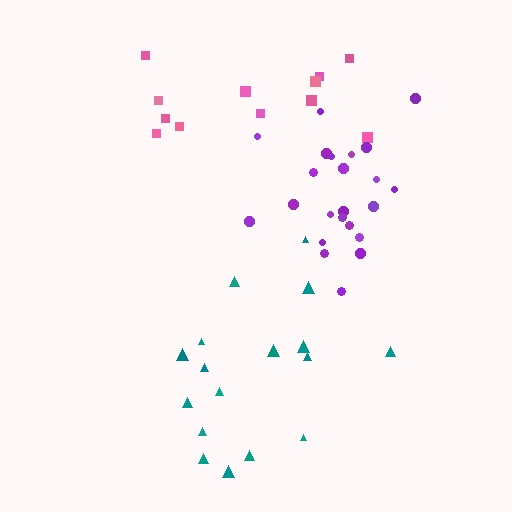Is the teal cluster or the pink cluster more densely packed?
Teal.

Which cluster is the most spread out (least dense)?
Pink.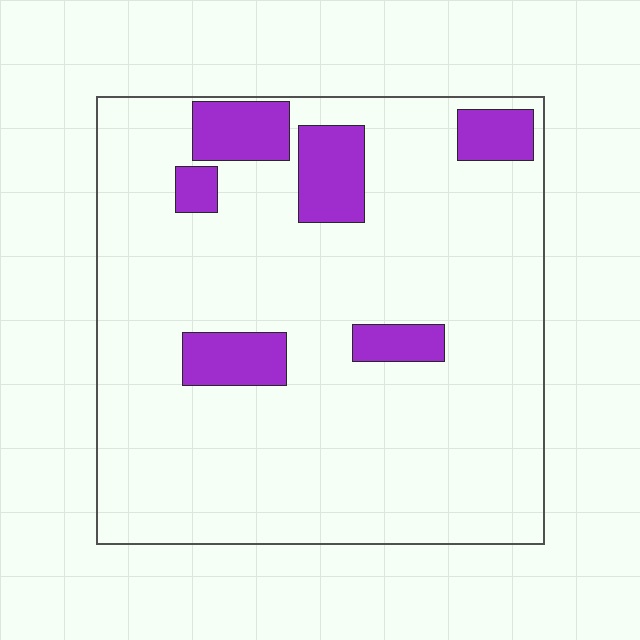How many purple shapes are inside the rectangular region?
6.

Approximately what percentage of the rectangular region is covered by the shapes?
Approximately 15%.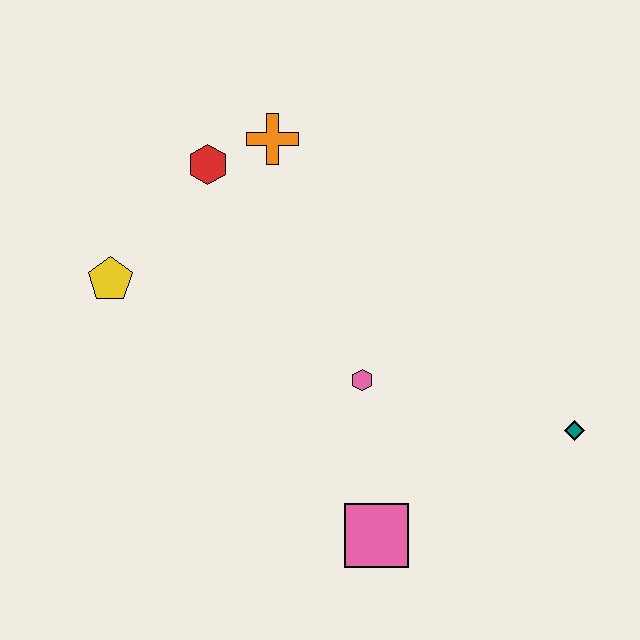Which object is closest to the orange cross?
The red hexagon is closest to the orange cross.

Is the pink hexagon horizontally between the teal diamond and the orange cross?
Yes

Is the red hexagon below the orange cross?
Yes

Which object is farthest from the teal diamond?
The yellow pentagon is farthest from the teal diamond.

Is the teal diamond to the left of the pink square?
No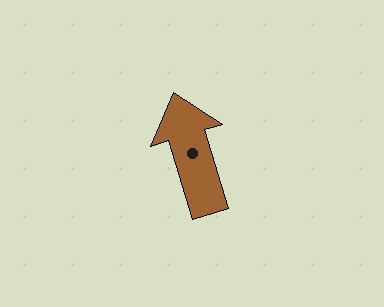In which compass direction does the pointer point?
North.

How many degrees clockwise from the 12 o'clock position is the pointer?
Approximately 343 degrees.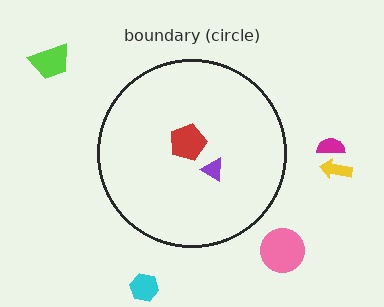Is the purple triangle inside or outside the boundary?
Inside.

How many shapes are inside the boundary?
2 inside, 5 outside.